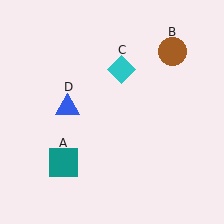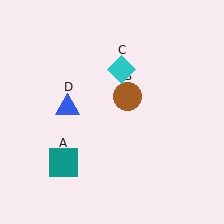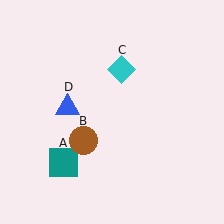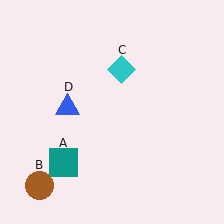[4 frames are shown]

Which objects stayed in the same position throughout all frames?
Teal square (object A) and cyan diamond (object C) and blue triangle (object D) remained stationary.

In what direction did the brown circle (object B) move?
The brown circle (object B) moved down and to the left.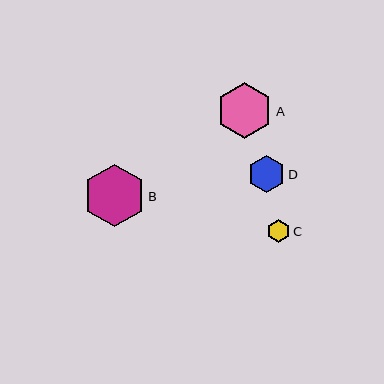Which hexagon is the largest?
Hexagon B is the largest with a size of approximately 62 pixels.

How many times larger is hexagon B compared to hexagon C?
Hexagon B is approximately 2.7 times the size of hexagon C.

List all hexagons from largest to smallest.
From largest to smallest: B, A, D, C.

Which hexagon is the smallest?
Hexagon C is the smallest with a size of approximately 23 pixels.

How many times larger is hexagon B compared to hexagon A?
Hexagon B is approximately 1.1 times the size of hexagon A.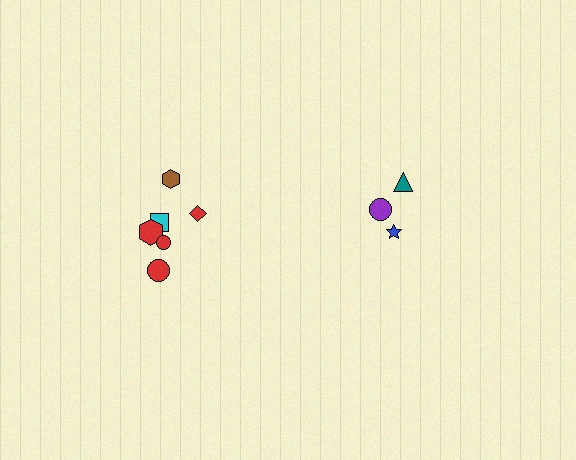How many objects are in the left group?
There are 6 objects.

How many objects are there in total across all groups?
There are 9 objects.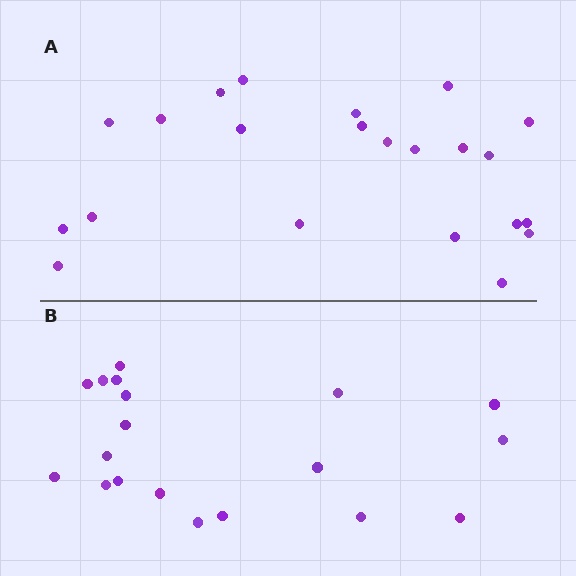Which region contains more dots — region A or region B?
Region A (the top region) has more dots.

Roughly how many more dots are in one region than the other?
Region A has just a few more — roughly 2 or 3 more dots than region B.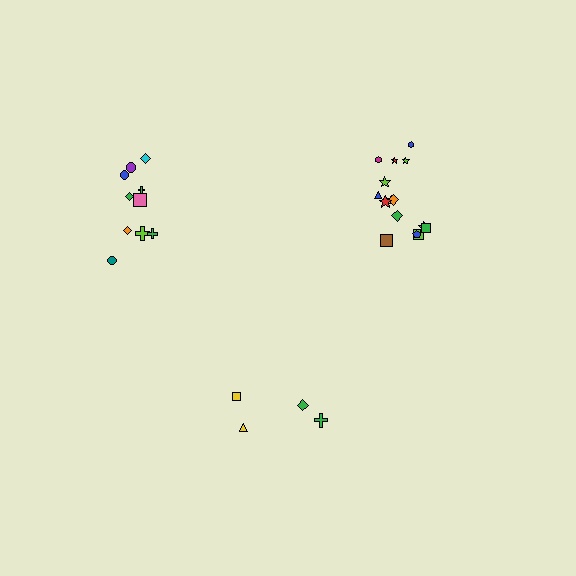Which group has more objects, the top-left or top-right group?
The top-right group.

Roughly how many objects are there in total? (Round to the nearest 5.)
Roughly 30 objects in total.